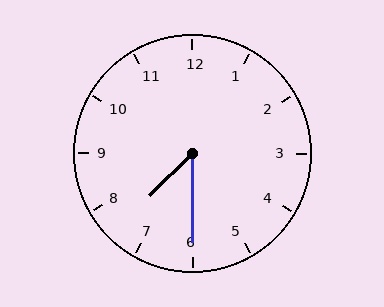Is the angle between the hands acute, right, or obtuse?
It is acute.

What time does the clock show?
7:30.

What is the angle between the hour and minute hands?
Approximately 45 degrees.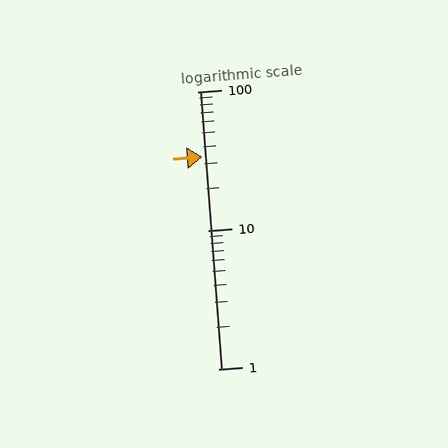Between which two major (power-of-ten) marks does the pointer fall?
The pointer is between 10 and 100.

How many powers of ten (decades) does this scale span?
The scale spans 2 decades, from 1 to 100.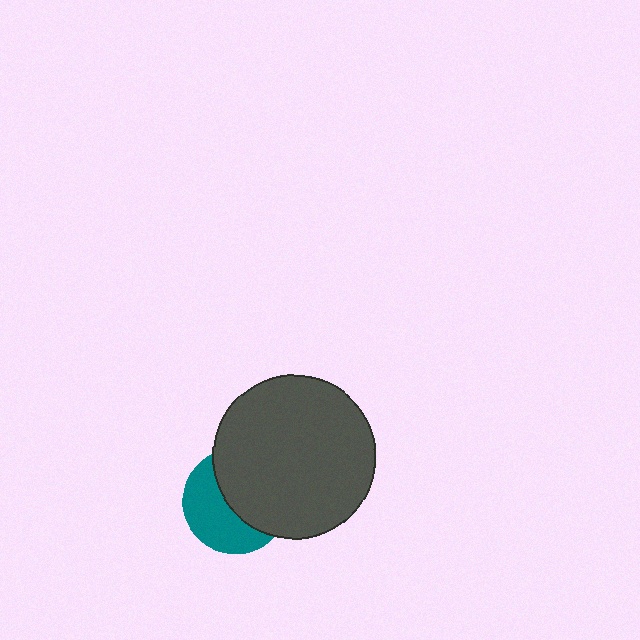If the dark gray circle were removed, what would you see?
You would see the complete teal circle.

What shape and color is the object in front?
The object in front is a dark gray circle.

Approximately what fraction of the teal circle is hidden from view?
Roughly 53% of the teal circle is hidden behind the dark gray circle.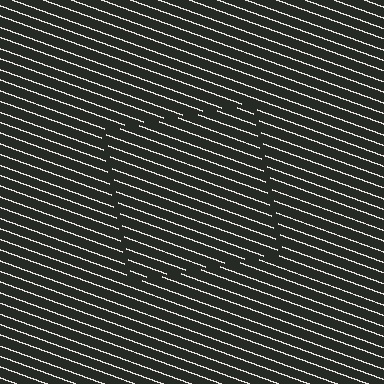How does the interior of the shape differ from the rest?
The interior of the shape contains the same grating, shifted by half a period — the contour is defined by the phase discontinuity where line-ends from the inner and outer gratings abut.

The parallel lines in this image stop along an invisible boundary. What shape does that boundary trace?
An illusory square. The interior of the shape contains the same grating, shifted by half a period — the contour is defined by the phase discontinuity where line-ends from the inner and outer gratings abut.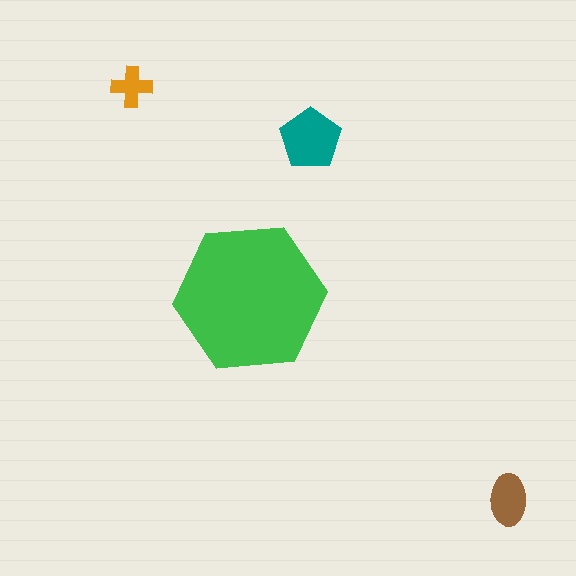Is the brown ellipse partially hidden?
No, the brown ellipse is fully visible.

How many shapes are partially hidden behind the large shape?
0 shapes are partially hidden.